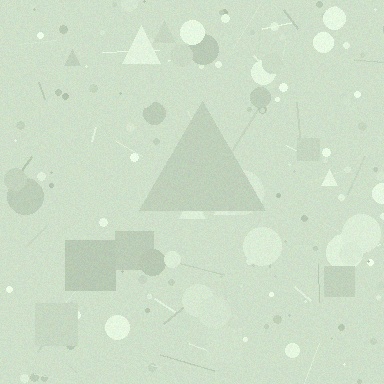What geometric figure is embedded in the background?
A triangle is embedded in the background.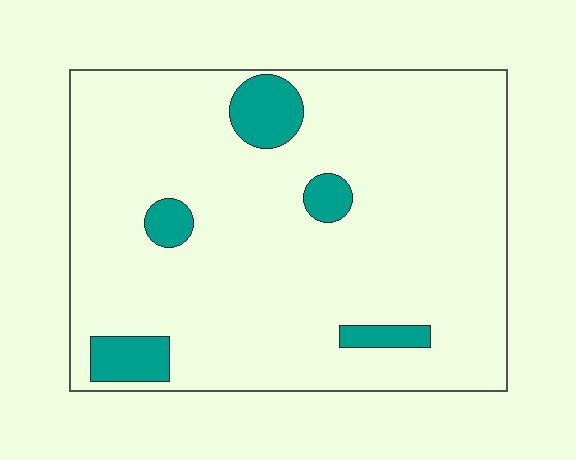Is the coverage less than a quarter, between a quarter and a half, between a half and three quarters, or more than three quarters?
Less than a quarter.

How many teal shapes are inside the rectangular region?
5.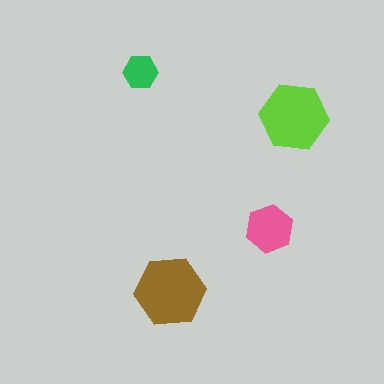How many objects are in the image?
There are 4 objects in the image.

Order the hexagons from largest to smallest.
the brown one, the lime one, the pink one, the green one.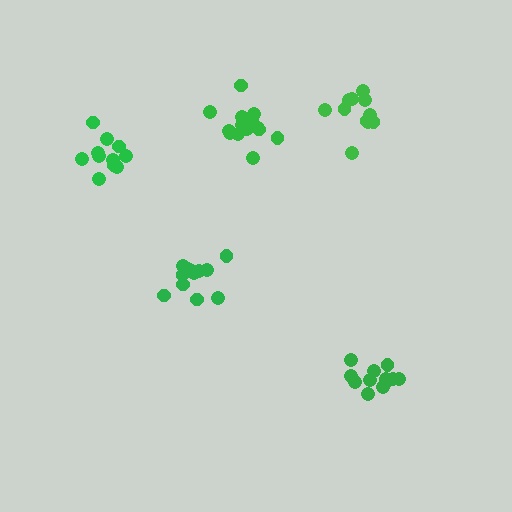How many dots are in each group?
Group 1: 12 dots, Group 2: 11 dots, Group 3: 12 dots, Group 4: 15 dots, Group 5: 11 dots (61 total).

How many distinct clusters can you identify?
There are 5 distinct clusters.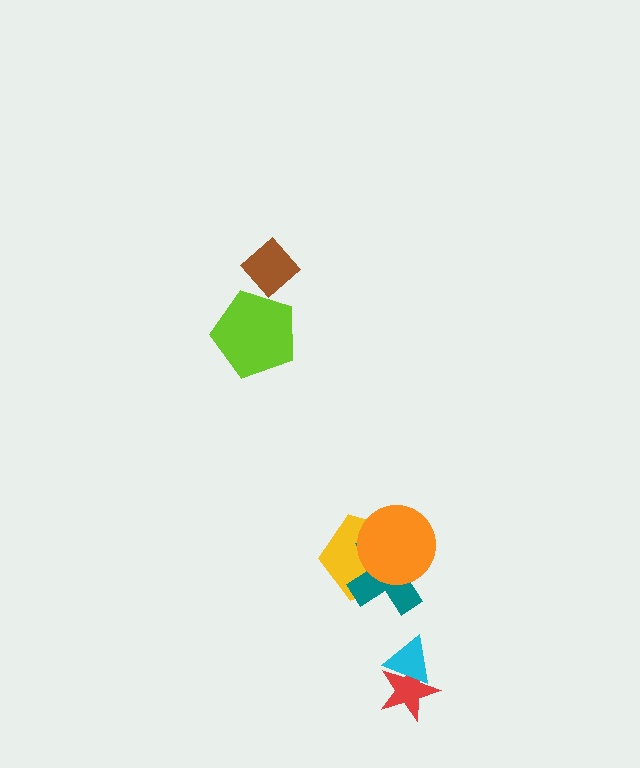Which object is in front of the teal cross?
The orange circle is in front of the teal cross.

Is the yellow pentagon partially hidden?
Yes, it is partially covered by another shape.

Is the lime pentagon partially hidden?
No, no other shape covers it.